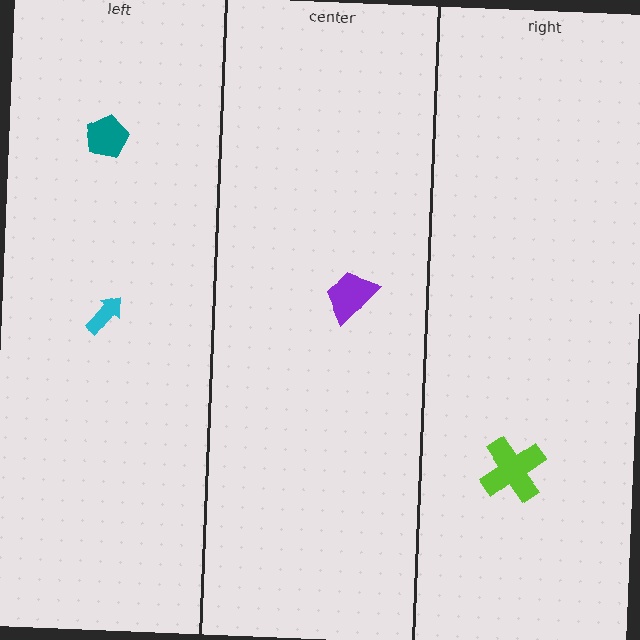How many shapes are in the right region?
1.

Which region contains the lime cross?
The right region.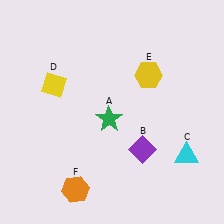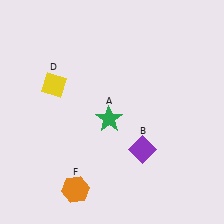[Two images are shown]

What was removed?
The cyan triangle (C), the yellow hexagon (E) were removed in Image 2.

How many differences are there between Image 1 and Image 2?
There are 2 differences between the two images.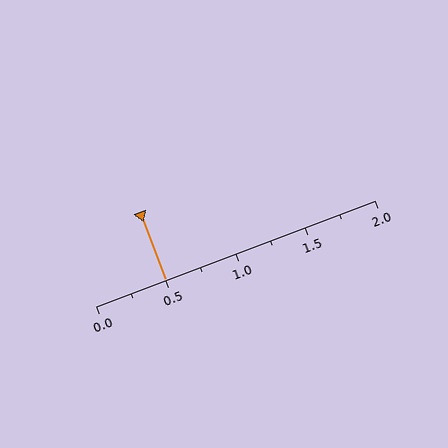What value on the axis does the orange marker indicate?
The marker indicates approximately 0.5.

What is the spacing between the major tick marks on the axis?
The major ticks are spaced 0.5 apart.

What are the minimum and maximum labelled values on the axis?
The axis runs from 0.0 to 2.0.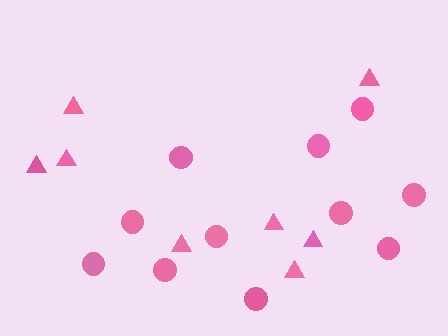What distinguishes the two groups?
There are 2 groups: one group of triangles (8) and one group of circles (11).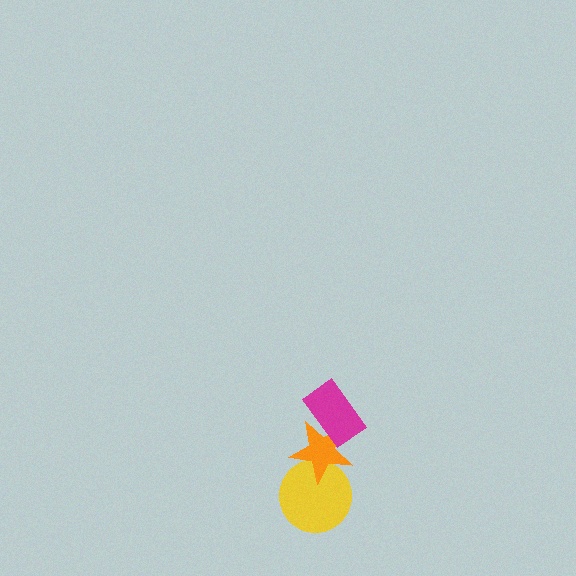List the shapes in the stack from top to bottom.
From top to bottom: the magenta rectangle, the orange star, the yellow circle.